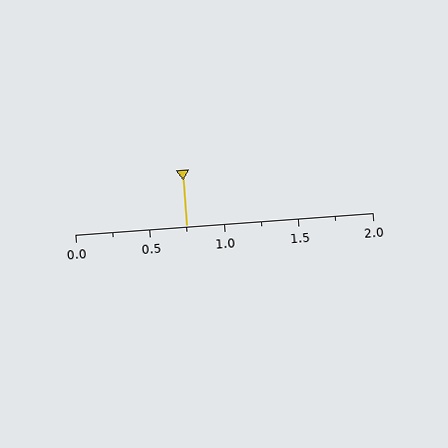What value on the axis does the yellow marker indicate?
The marker indicates approximately 0.75.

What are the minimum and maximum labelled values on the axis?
The axis runs from 0.0 to 2.0.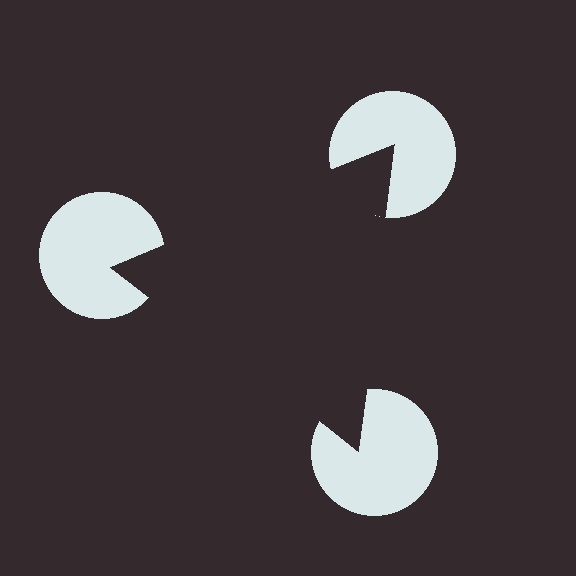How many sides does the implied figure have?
3 sides.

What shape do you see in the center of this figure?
An illusory triangle — its edges are inferred from the aligned wedge cuts in the pac-man discs, not physically drawn.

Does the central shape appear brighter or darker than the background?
It typically appears slightly darker than the background, even though no actual brightness change is drawn.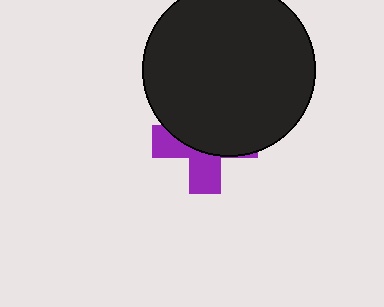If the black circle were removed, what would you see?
You would see the complete purple cross.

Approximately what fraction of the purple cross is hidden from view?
Roughly 61% of the purple cross is hidden behind the black circle.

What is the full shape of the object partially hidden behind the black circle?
The partially hidden object is a purple cross.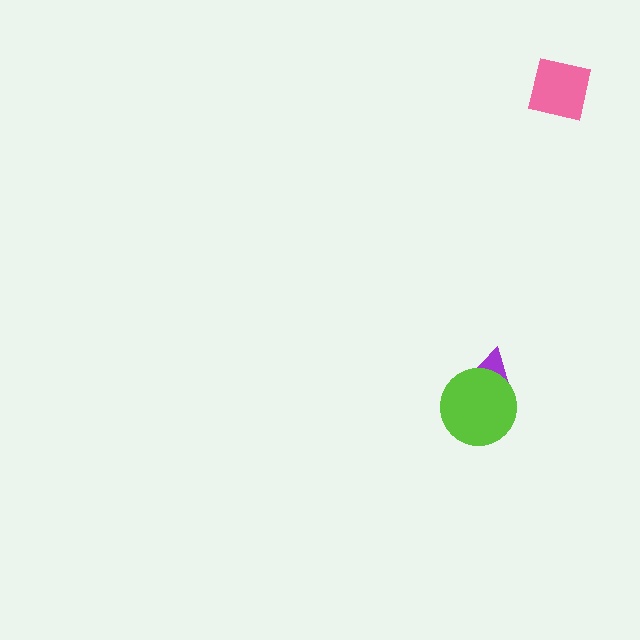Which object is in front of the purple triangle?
The lime circle is in front of the purple triangle.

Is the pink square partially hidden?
No, no other shape covers it.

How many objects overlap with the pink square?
0 objects overlap with the pink square.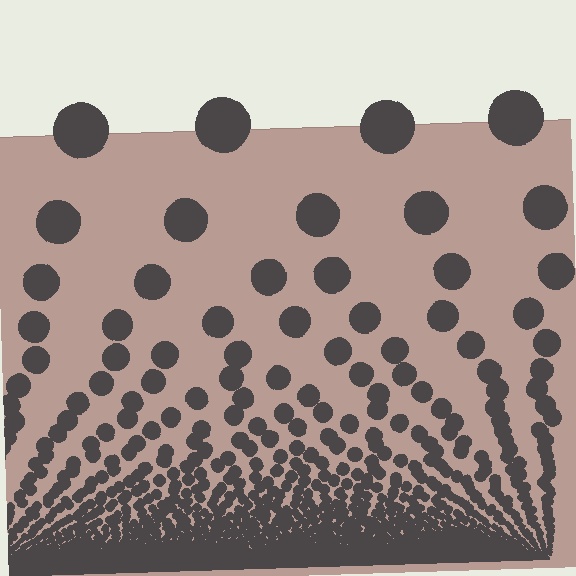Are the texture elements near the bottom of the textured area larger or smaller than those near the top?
Smaller. The gradient is inverted — elements near the bottom are smaller and denser.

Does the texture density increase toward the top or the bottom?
Density increases toward the bottom.